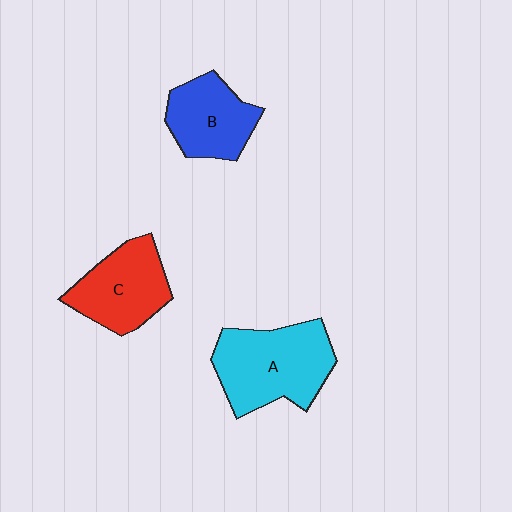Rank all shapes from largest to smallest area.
From largest to smallest: A (cyan), C (red), B (blue).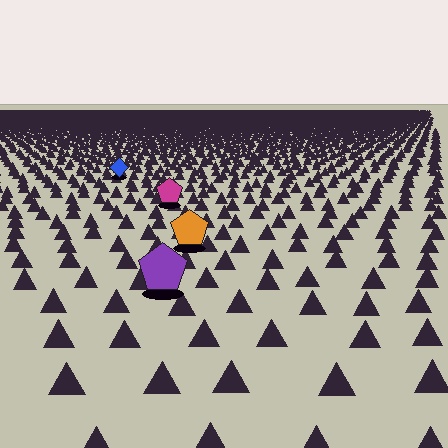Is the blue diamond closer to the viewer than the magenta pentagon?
No. The magenta pentagon is closer — you can tell from the texture gradient: the ground texture is coarser near it.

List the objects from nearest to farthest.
From nearest to farthest: the purple pentagon, the orange pentagon, the magenta pentagon, the blue diamond.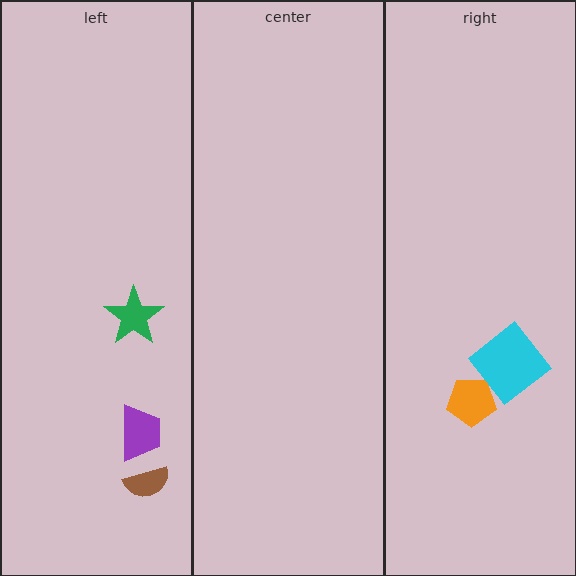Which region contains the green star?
The left region.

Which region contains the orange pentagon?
The right region.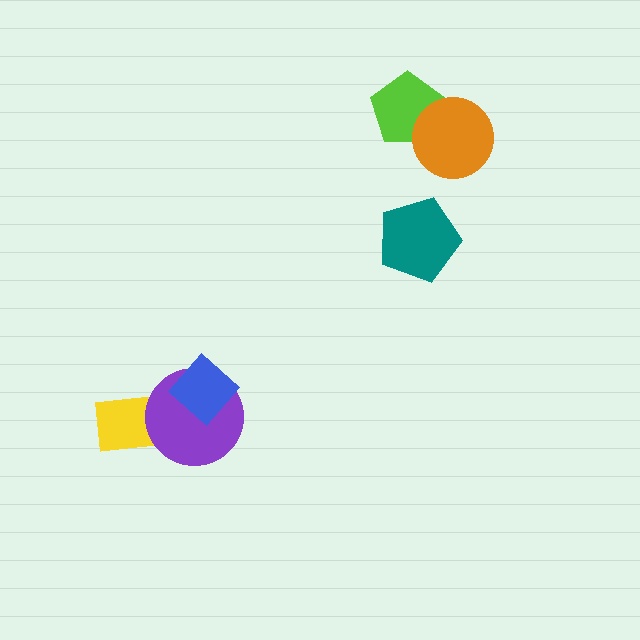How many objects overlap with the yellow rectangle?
1 object overlaps with the yellow rectangle.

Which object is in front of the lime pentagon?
The orange circle is in front of the lime pentagon.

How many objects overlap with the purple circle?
2 objects overlap with the purple circle.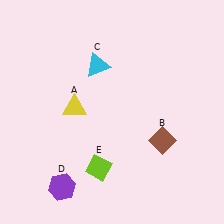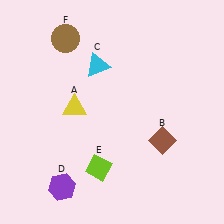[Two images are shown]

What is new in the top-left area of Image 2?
A brown circle (F) was added in the top-left area of Image 2.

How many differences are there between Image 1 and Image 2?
There is 1 difference between the two images.